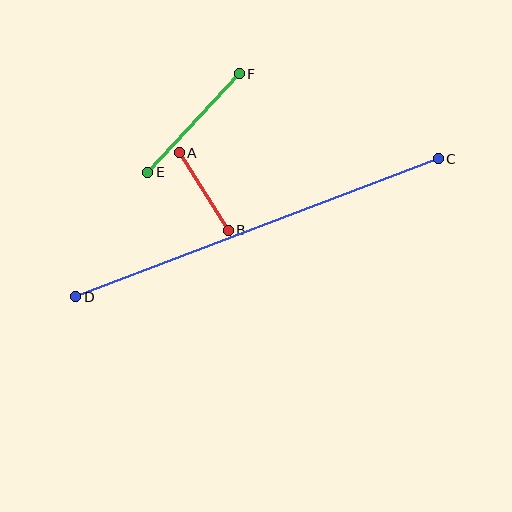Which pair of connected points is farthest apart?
Points C and D are farthest apart.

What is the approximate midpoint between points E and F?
The midpoint is at approximately (193, 123) pixels.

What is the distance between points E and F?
The distance is approximately 134 pixels.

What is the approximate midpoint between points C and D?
The midpoint is at approximately (257, 228) pixels.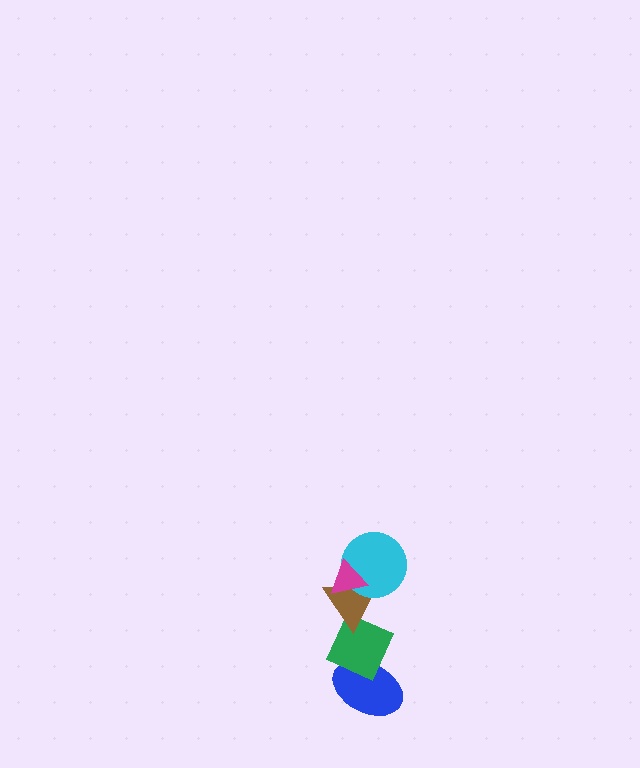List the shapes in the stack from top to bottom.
From top to bottom: the magenta triangle, the cyan circle, the brown triangle, the green diamond, the blue ellipse.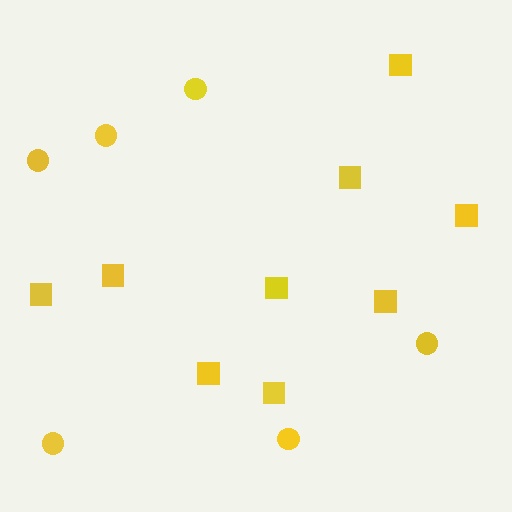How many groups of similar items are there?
There are 2 groups: one group of circles (6) and one group of squares (9).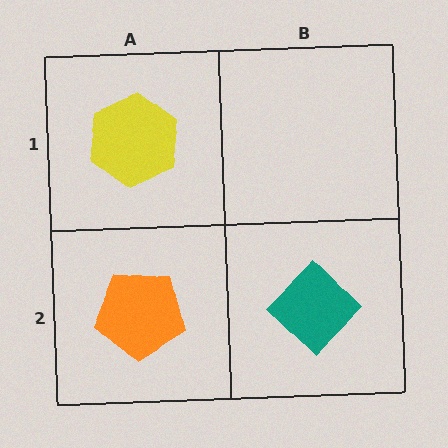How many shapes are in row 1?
1 shape.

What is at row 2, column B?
A teal diamond.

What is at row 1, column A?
A yellow hexagon.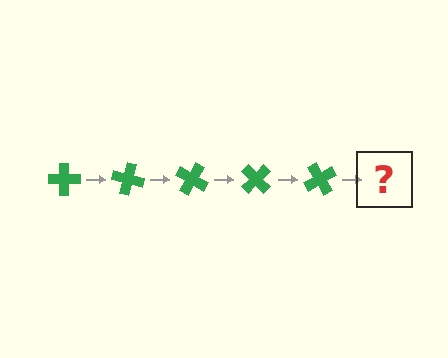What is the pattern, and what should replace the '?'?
The pattern is that the cross rotates 15 degrees each step. The '?' should be a green cross rotated 75 degrees.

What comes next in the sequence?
The next element should be a green cross rotated 75 degrees.